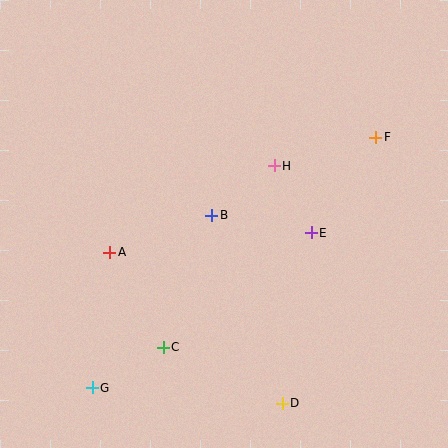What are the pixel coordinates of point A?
Point A is at (110, 252).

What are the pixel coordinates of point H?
Point H is at (274, 166).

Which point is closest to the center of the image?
Point B at (212, 215) is closest to the center.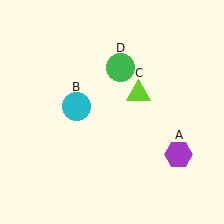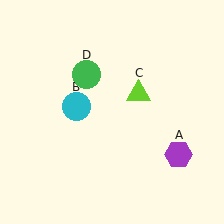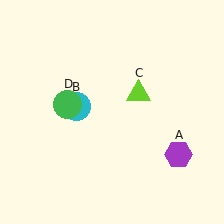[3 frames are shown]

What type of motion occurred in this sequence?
The green circle (object D) rotated counterclockwise around the center of the scene.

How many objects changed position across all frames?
1 object changed position: green circle (object D).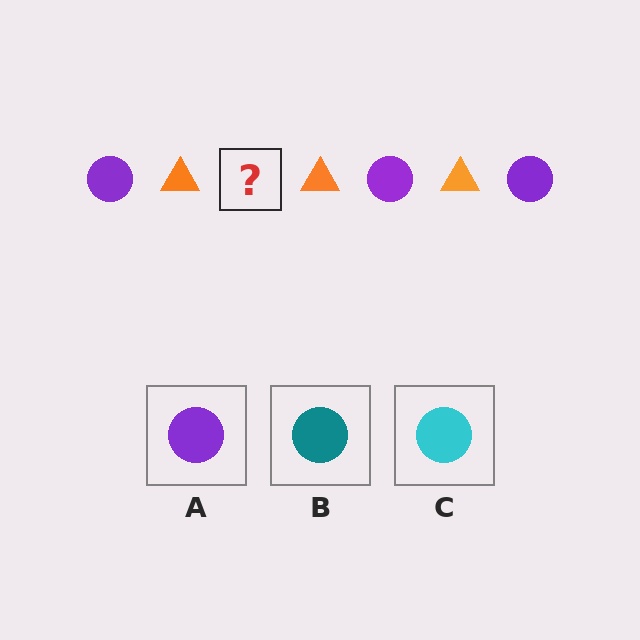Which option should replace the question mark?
Option A.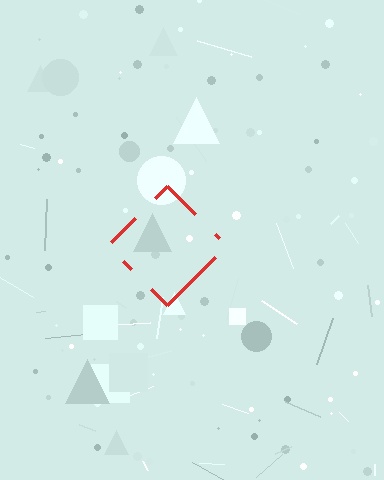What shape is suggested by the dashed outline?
The dashed outline suggests a diamond.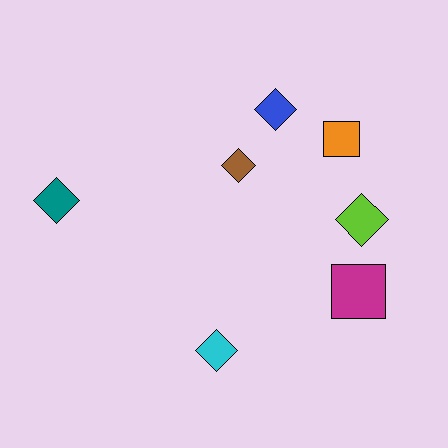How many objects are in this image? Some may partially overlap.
There are 7 objects.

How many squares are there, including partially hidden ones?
There are 2 squares.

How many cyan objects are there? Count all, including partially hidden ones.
There is 1 cyan object.